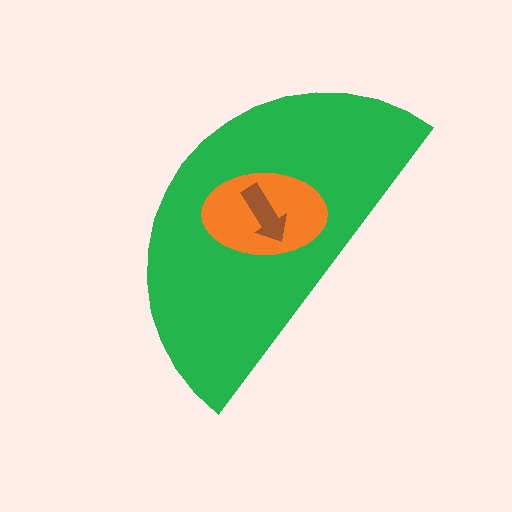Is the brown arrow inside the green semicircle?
Yes.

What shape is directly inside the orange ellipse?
The brown arrow.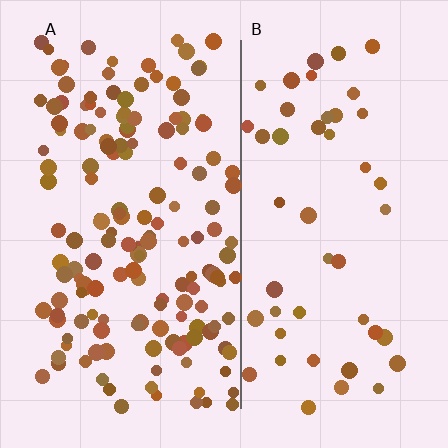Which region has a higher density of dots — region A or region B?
A (the left).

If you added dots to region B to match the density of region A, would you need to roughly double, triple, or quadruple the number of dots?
Approximately triple.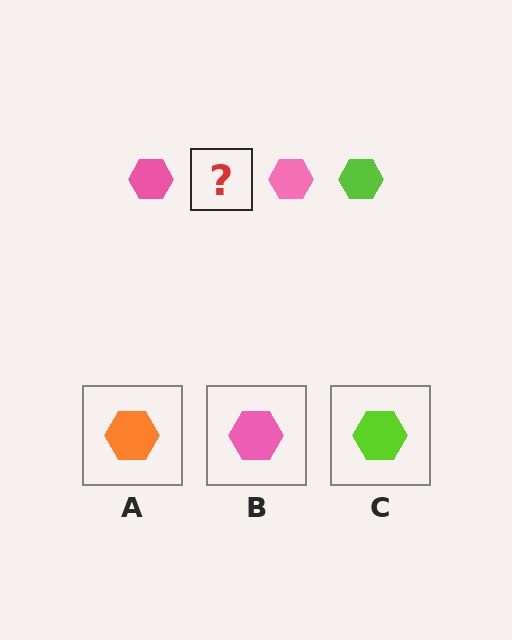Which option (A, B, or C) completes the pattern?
C.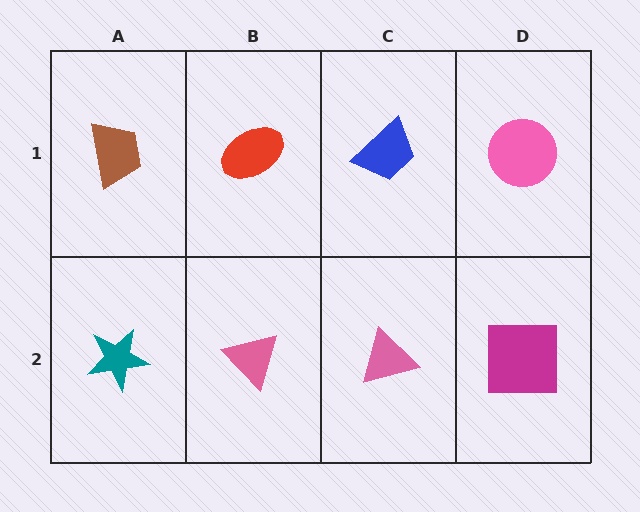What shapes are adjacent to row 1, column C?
A pink triangle (row 2, column C), a red ellipse (row 1, column B), a pink circle (row 1, column D).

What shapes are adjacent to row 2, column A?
A brown trapezoid (row 1, column A), a pink triangle (row 2, column B).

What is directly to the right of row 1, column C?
A pink circle.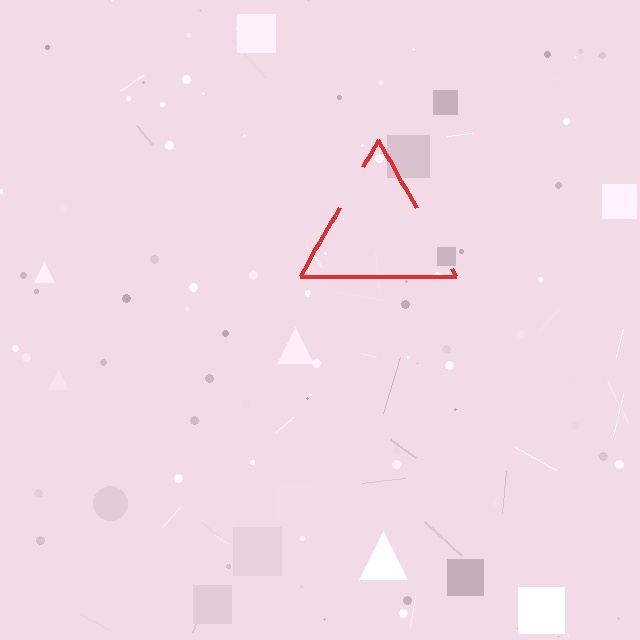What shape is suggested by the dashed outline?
The dashed outline suggests a triangle.